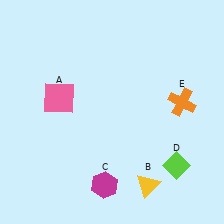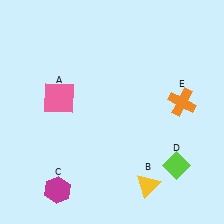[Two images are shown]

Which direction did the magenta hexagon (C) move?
The magenta hexagon (C) moved left.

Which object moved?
The magenta hexagon (C) moved left.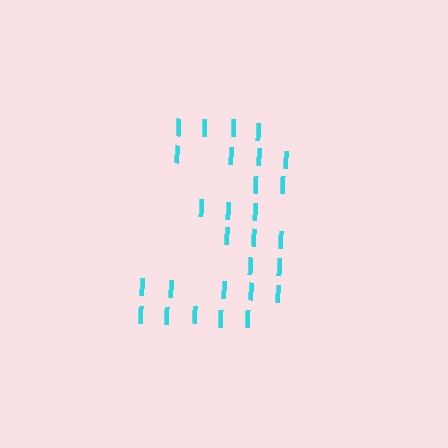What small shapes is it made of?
It is made of small letter I's.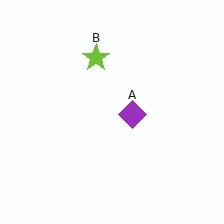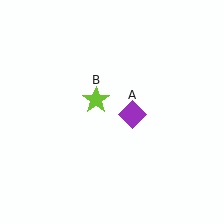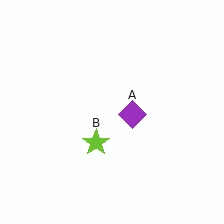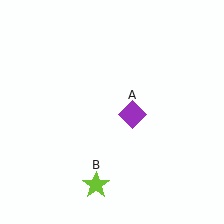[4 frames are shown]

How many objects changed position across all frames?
1 object changed position: lime star (object B).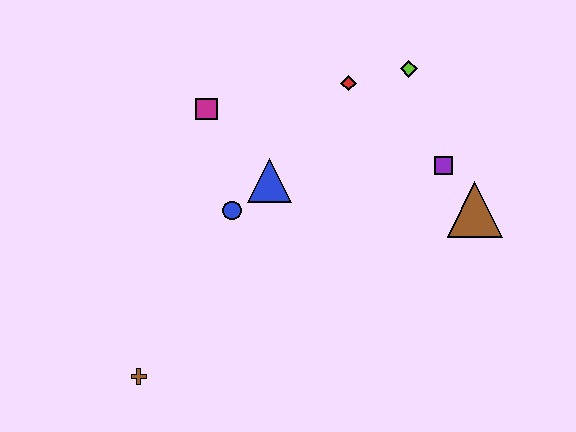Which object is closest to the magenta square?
The blue triangle is closest to the magenta square.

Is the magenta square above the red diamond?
No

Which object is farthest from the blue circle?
The brown triangle is farthest from the blue circle.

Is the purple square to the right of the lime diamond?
Yes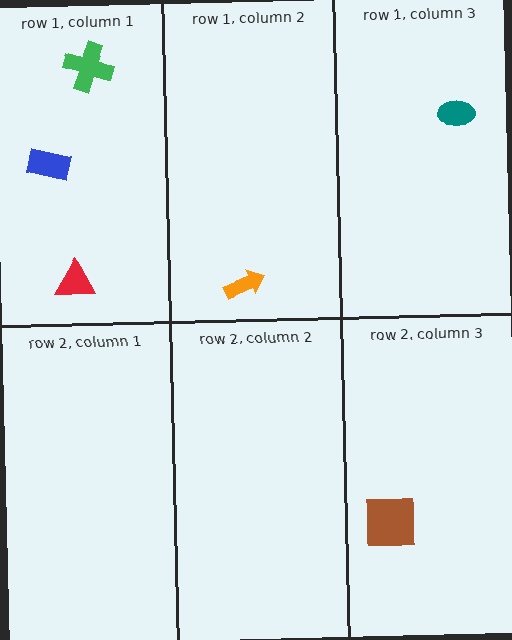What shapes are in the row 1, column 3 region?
The teal ellipse.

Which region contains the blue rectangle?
The row 1, column 1 region.